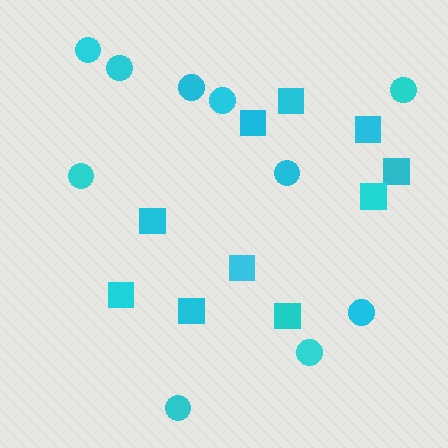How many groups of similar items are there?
There are 2 groups: one group of squares (10) and one group of circles (10).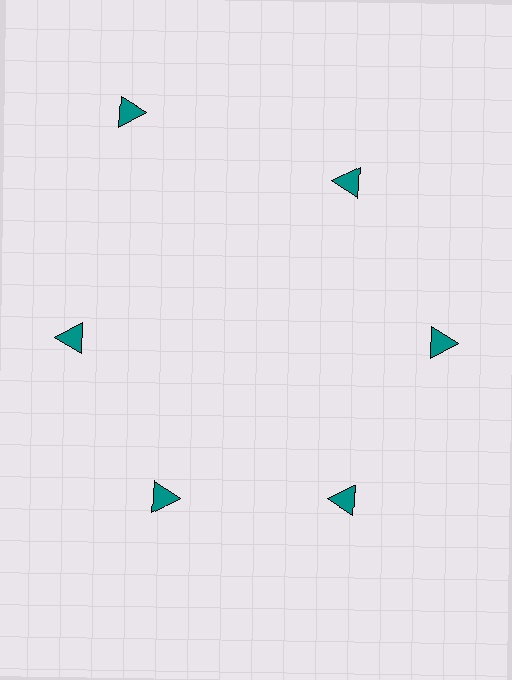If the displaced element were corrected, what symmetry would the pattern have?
It would have 6-fold rotational symmetry — the pattern would map onto itself every 60 degrees.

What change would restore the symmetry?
The symmetry would be restored by moving it inward, back onto the ring so that all 6 triangles sit at equal angles and equal distance from the center.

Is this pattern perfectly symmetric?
No. The 6 teal triangles are arranged in a ring, but one element near the 11 o'clock position is pushed outward from the center, breaking the 6-fold rotational symmetry.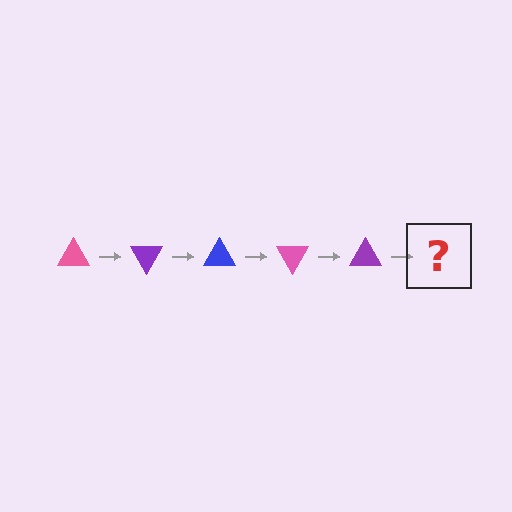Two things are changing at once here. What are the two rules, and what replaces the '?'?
The two rules are that it rotates 60 degrees each step and the color cycles through pink, purple, and blue. The '?' should be a blue triangle, rotated 300 degrees from the start.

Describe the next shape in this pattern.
It should be a blue triangle, rotated 300 degrees from the start.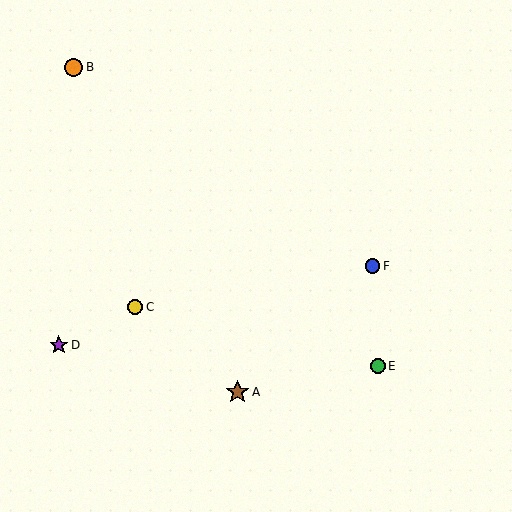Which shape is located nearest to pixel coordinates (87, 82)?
The orange circle (labeled B) at (74, 67) is nearest to that location.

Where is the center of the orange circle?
The center of the orange circle is at (74, 67).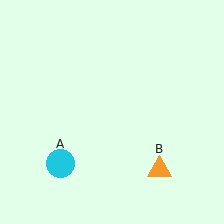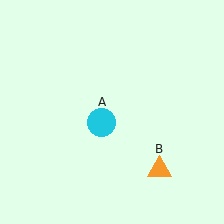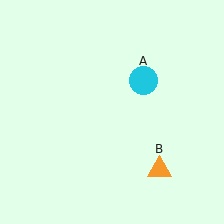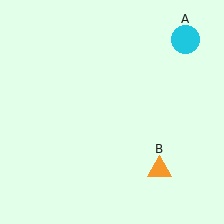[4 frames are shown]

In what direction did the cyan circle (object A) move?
The cyan circle (object A) moved up and to the right.